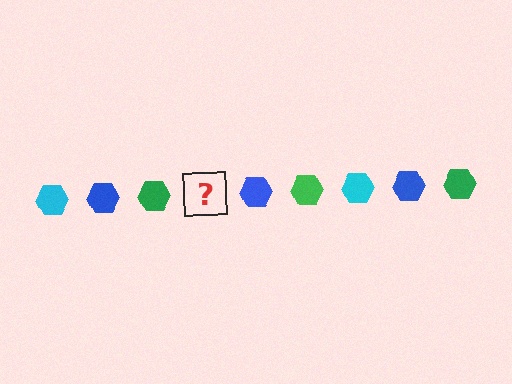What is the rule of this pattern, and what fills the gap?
The rule is that the pattern cycles through cyan, blue, green hexagons. The gap should be filled with a cyan hexagon.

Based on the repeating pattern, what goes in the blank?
The blank should be a cyan hexagon.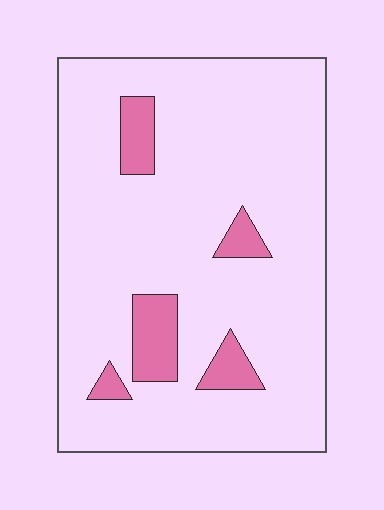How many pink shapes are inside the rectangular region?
5.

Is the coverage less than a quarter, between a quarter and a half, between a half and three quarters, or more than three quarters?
Less than a quarter.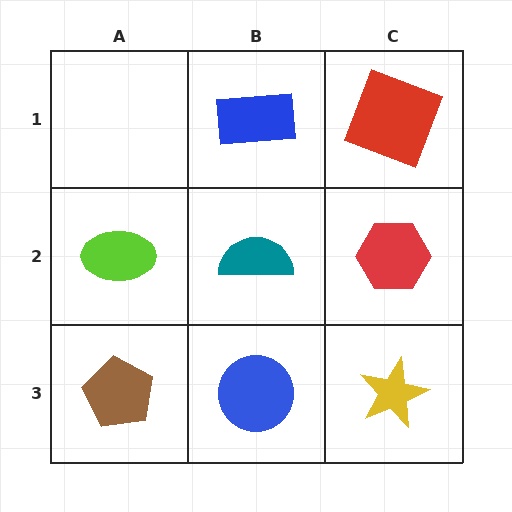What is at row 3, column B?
A blue circle.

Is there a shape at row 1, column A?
No, that cell is empty.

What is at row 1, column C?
A red square.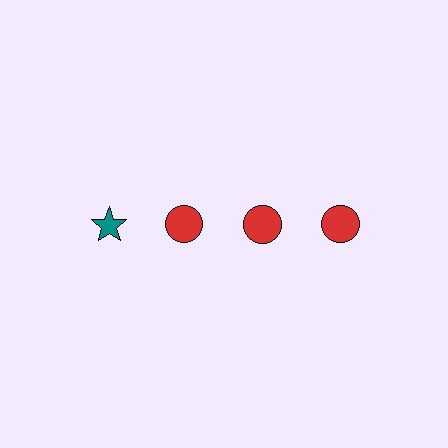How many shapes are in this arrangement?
There are 4 shapes arranged in a grid pattern.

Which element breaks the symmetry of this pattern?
The teal star in the top row, leftmost column breaks the symmetry. All other shapes are red circles.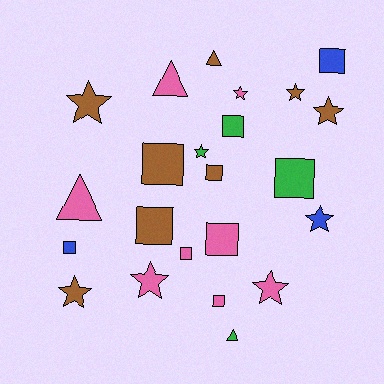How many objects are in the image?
There are 23 objects.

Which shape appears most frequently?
Square, with 10 objects.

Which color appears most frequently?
Brown, with 8 objects.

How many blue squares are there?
There are 2 blue squares.